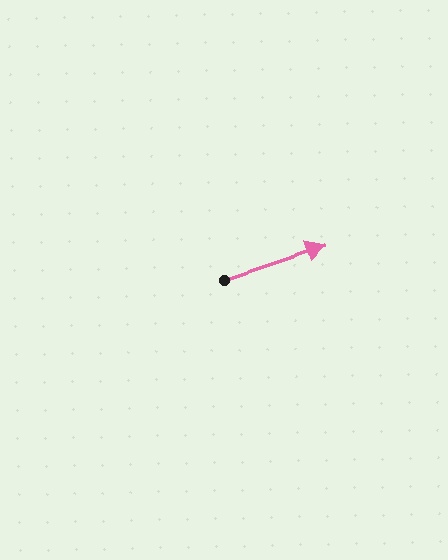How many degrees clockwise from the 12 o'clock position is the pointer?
Approximately 72 degrees.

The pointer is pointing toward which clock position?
Roughly 2 o'clock.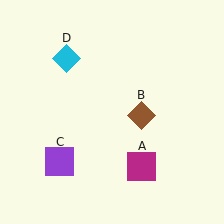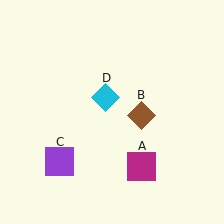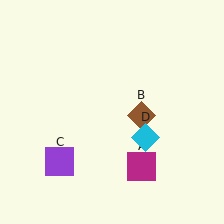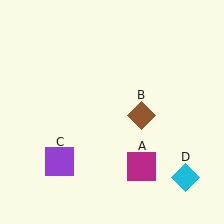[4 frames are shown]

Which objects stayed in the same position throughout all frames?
Magenta square (object A) and brown diamond (object B) and purple square (object C) remained stationary.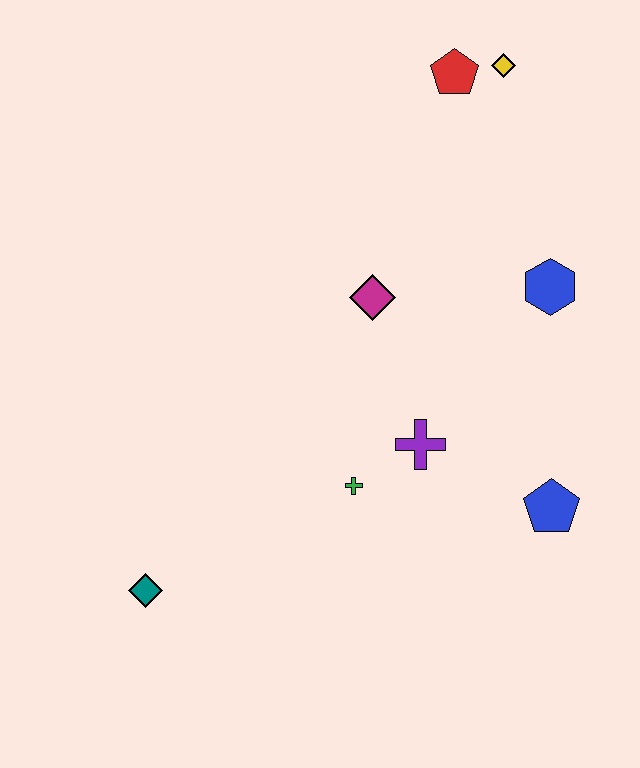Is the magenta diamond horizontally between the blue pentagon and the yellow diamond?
No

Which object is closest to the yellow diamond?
The red pentagon is closest to the yellow diamond.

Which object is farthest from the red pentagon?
The teal diamond is farthest from the red pentagon.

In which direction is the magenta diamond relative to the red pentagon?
The magenta diamond is below the red pentagon.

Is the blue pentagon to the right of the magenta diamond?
Yes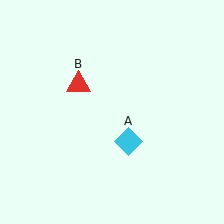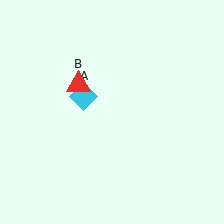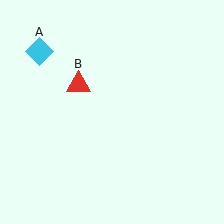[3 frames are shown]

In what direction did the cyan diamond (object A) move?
The cyan diamond (object A) moved up and to the left.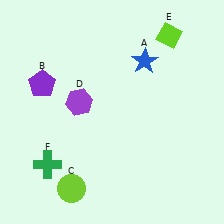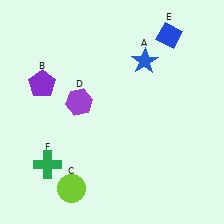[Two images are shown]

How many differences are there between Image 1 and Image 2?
There is 1 difference between the two images.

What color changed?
The diamond (E) changed from lime in Image 1 to blue in Image 2.